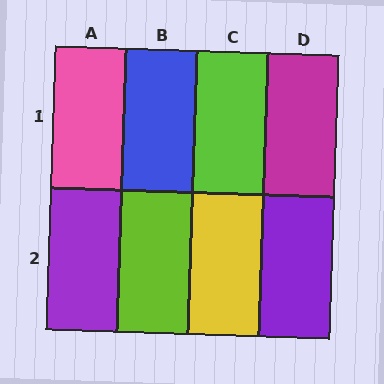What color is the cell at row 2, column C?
Yellow.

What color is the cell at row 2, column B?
Lime.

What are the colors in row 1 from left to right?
Pink, blue, lime, magenta.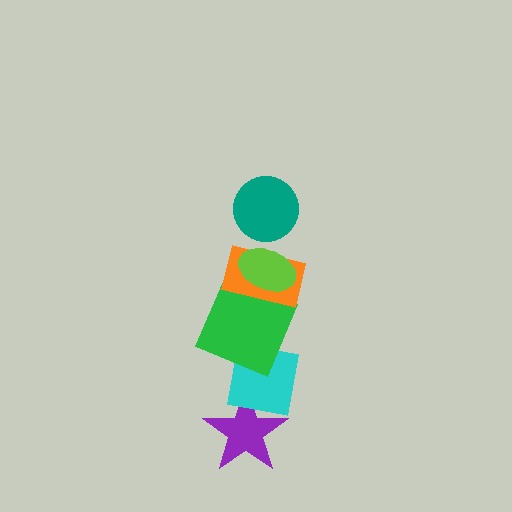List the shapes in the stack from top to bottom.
From top to bottom: the teal circle, the lime ellipse, the orange rectangle, the green square, the cyan square, the purple star.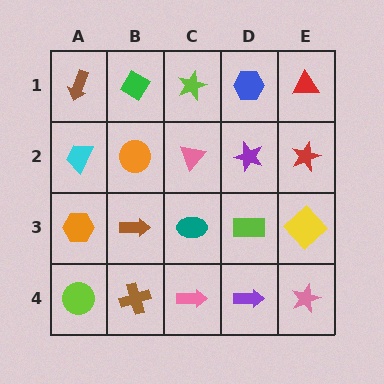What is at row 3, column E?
A yellow diamond.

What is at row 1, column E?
A red triangle.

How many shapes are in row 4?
5 shapes.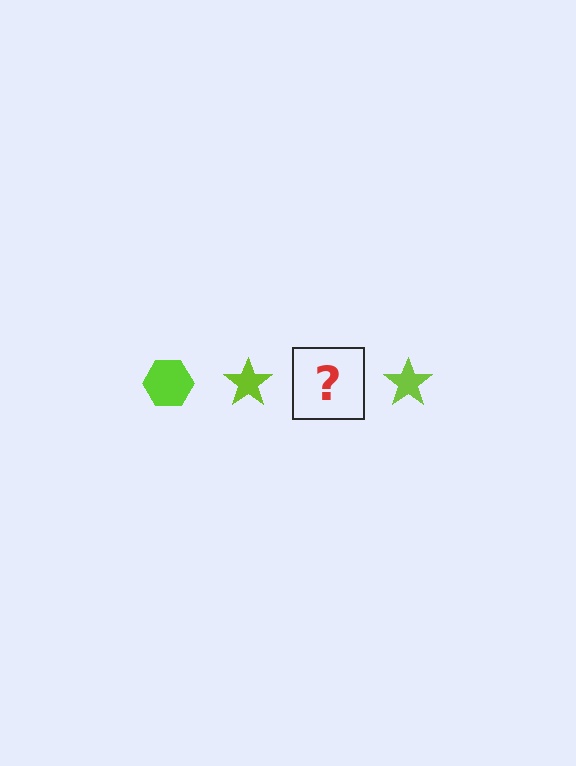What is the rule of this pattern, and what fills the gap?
The rule is that the pattern cycles through hexagon, star shapes in lime. The gap should be filled with a lime hexagon.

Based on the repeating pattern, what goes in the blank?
The blank should be a lime hexagon.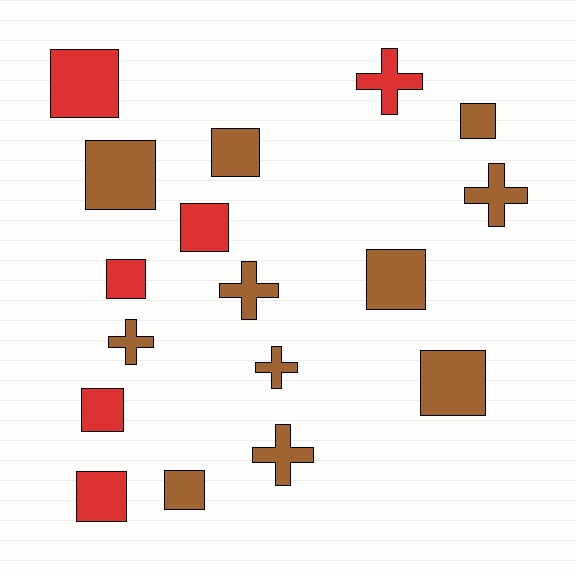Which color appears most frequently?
Brown, with 11 objects.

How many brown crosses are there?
There are 5 brown crosses.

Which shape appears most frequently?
Square, with 11 objects.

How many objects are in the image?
There are 17 objects.